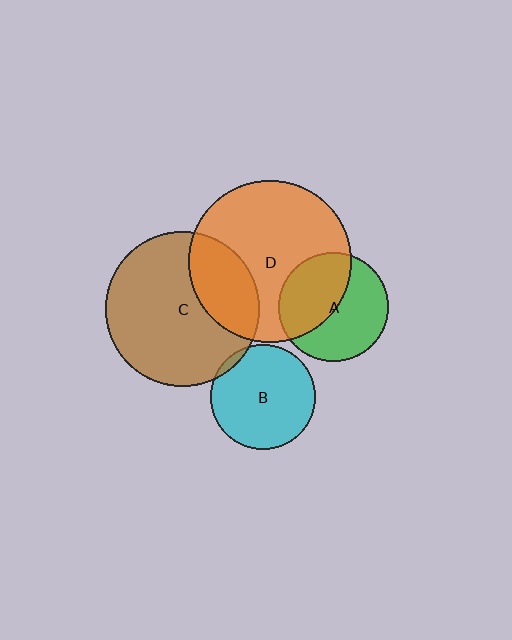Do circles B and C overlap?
Yes.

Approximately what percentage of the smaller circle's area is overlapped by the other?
Approximately 5%.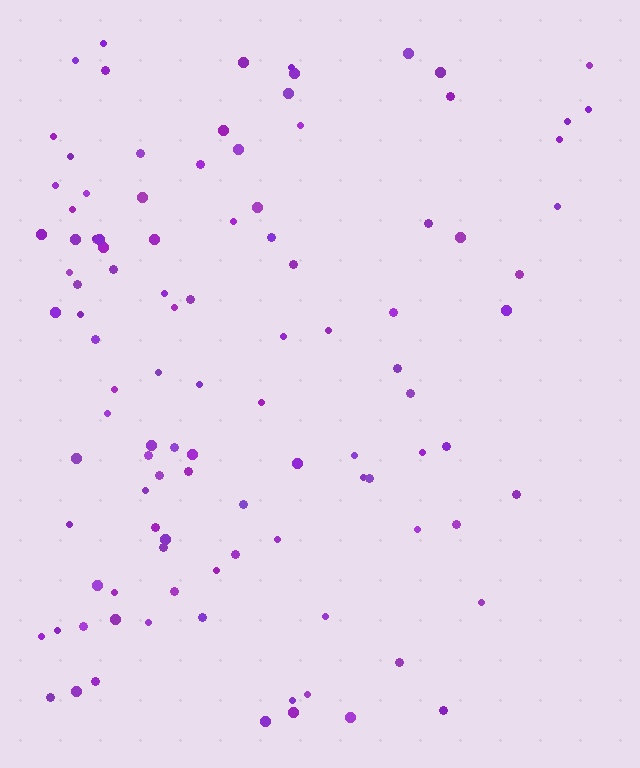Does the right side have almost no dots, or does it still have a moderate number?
Still a moderate number, just noticeably fewer than the left.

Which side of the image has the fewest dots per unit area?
The right.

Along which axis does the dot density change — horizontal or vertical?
Horizontal.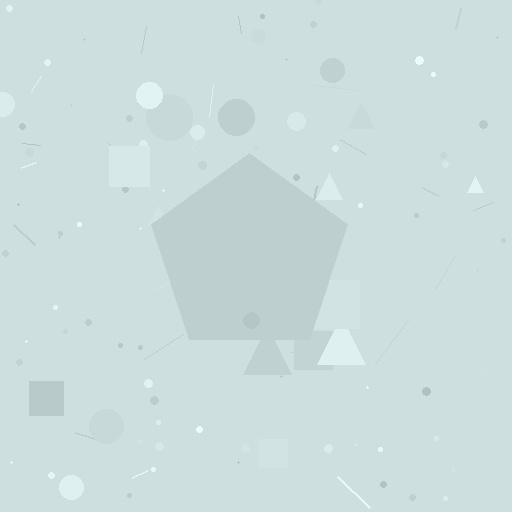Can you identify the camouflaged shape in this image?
The camouflaged shape is a pentagon.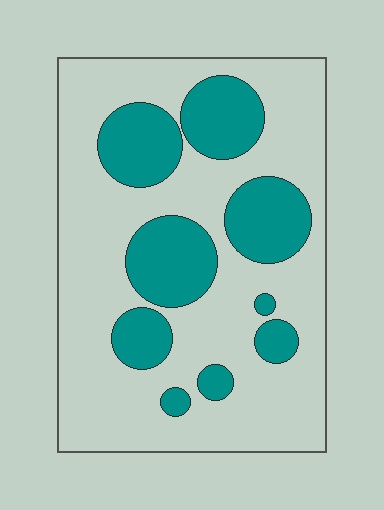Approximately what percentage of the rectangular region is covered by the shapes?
Approximately 30%.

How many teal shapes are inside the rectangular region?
9.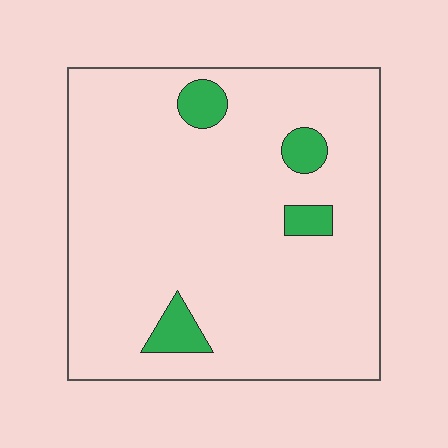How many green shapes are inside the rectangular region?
4.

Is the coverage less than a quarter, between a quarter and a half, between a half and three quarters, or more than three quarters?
Less than a quarter.